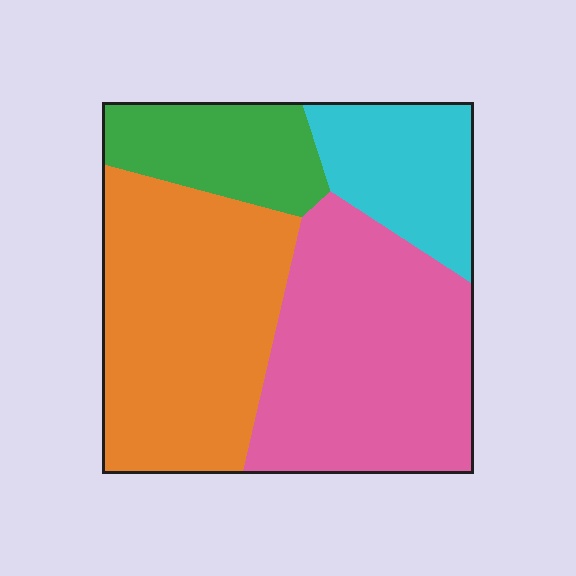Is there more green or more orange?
Orange.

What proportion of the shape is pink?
Pink covers 36% of the shape.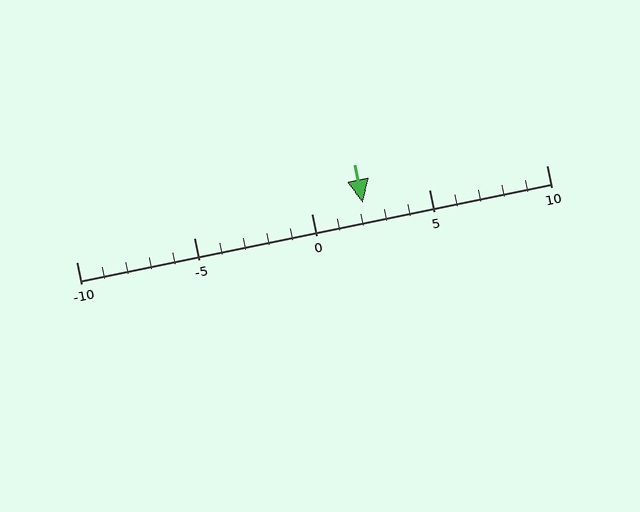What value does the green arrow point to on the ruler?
The green arrow points to approximately 2.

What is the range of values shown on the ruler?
The ruler shows values from -10 to 10.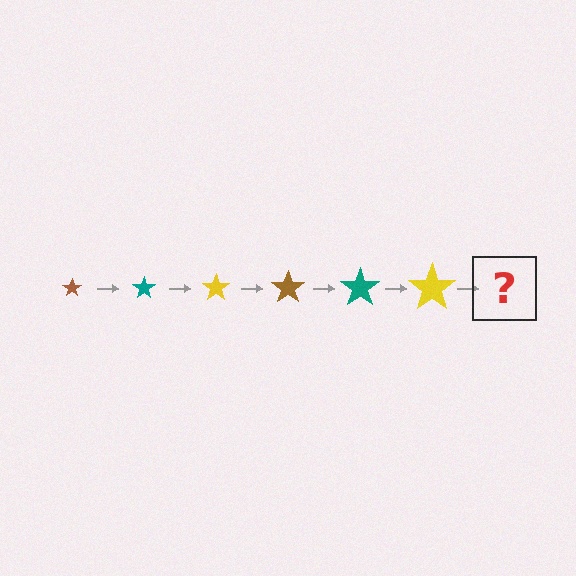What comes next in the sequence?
The next element should be a brown star, larger than the previous one.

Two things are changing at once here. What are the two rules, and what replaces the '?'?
The two rules are that the star grows larger each step and the color cycles through brown, teal, and yellow. The '?' should be a brown star, larger than the previous one.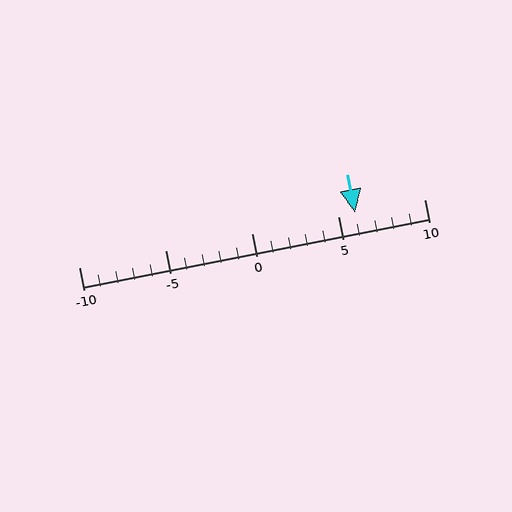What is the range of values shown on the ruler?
The ruler shows values from -10 to 10.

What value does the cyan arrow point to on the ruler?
The cyan arrow points to approximately 6.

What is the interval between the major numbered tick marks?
The major tick marks are spaced 5 units apart.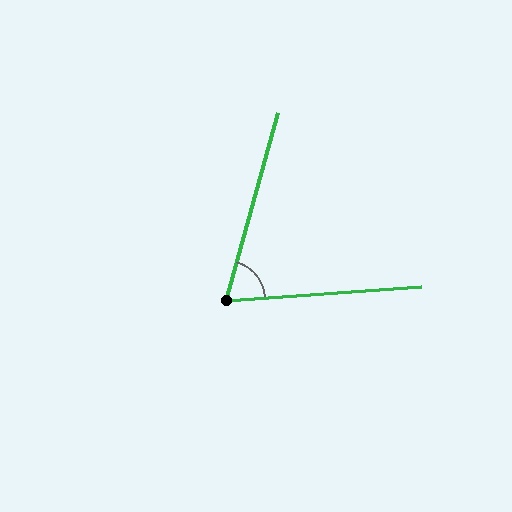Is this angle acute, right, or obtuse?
It is acute.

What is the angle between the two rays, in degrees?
Approximately 71 degrees.